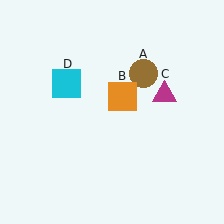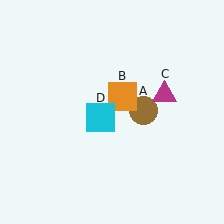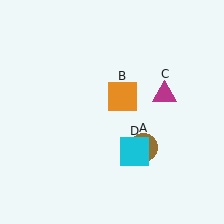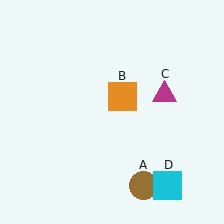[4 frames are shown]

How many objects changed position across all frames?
2 objects changed position: brown circle (object A), cyan square (object D).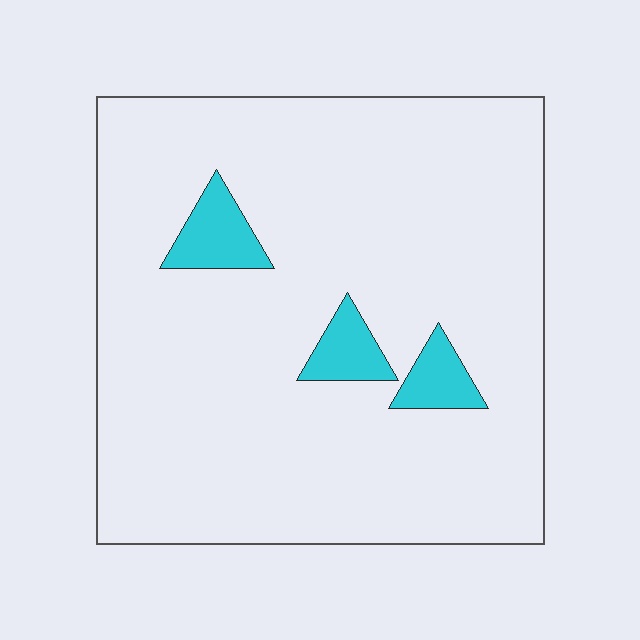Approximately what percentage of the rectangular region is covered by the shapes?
Approximately 5%.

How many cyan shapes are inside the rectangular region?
3.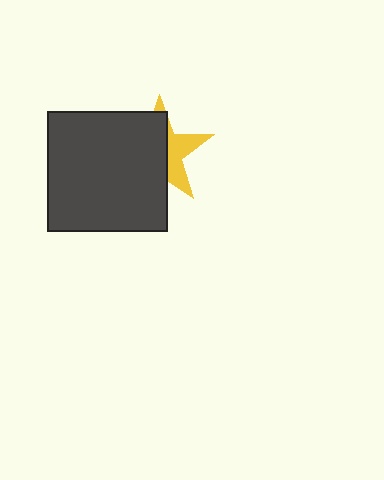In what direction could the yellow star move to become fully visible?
The yellow star could move right. That would shift it out from behind the dark gray square entirely.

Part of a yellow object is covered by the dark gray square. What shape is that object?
It is a star.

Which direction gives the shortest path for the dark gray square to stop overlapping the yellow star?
Moving left gives the shortest separation.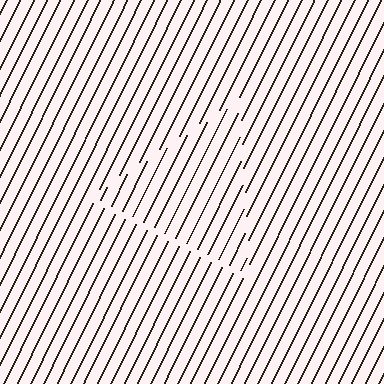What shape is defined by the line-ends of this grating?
An illusory triangle. The interior of the shape contains the same grating, shifted by half a period — the contour is defined by the phase discontinuity where line-ends from the inner and outer gratings abut.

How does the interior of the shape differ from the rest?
The interior of the shape contains the same grating, shifted by half a period — the contour is defined by the phase discontinuity where line-ends from the inner and outer gratings abut.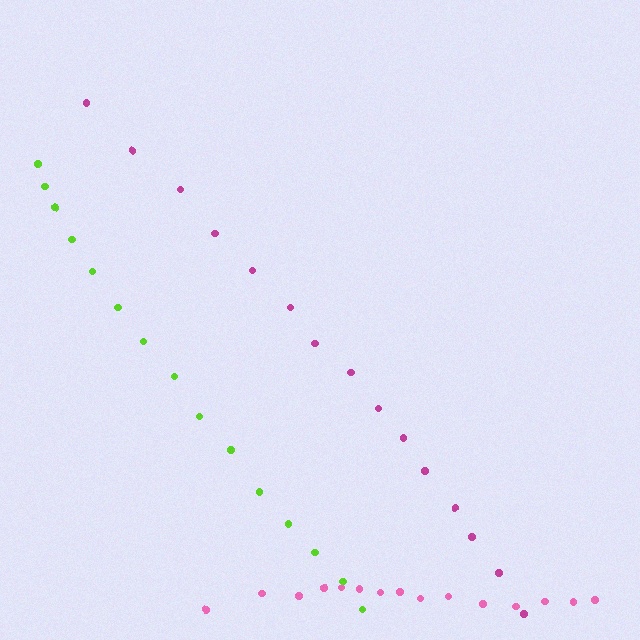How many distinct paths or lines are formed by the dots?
There are 3 distinct paths.